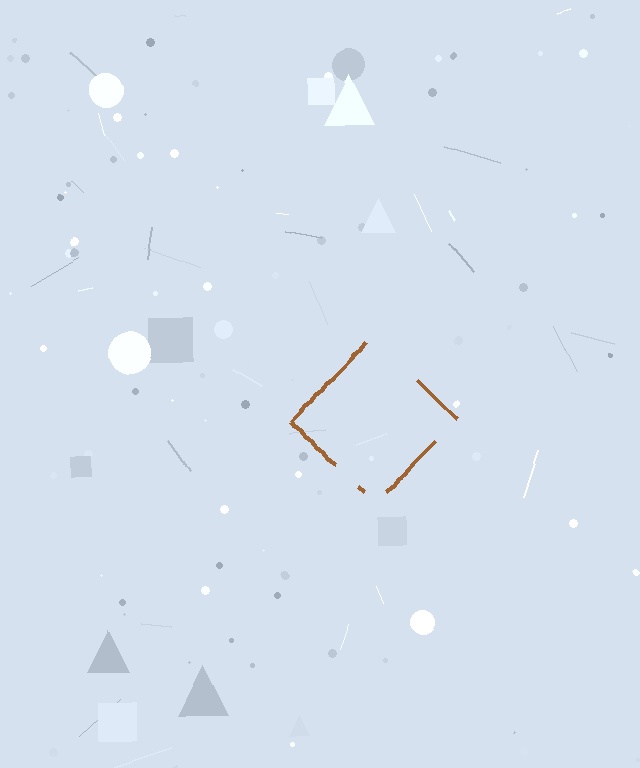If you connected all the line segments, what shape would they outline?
They would outline a diamond.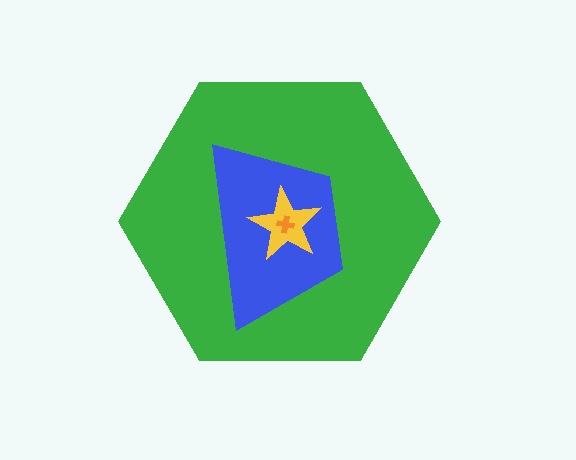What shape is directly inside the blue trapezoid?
The yellow star.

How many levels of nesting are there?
4.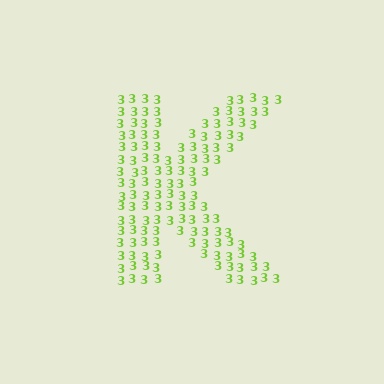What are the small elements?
The small elements are digit 3's.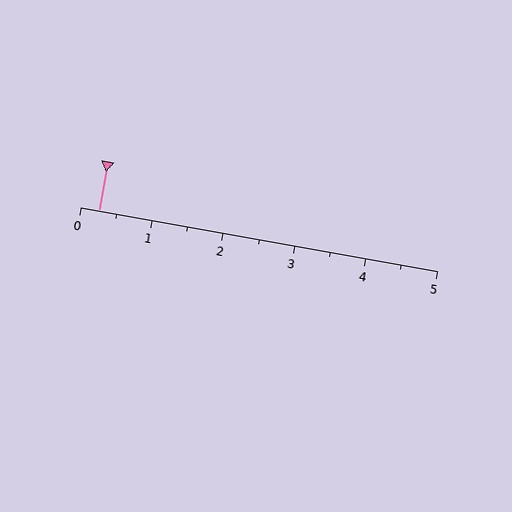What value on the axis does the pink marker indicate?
The marker indicates approximately 0.2.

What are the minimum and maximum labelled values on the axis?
The axis runs from 0 to 5.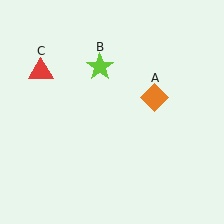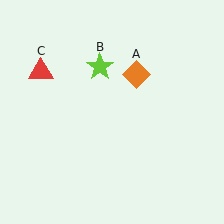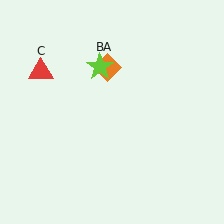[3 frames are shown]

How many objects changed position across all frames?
1 object changed position: orange diamond (object A).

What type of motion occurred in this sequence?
The orange diamond (object A) rotated counterclockwise around the center of the scene.